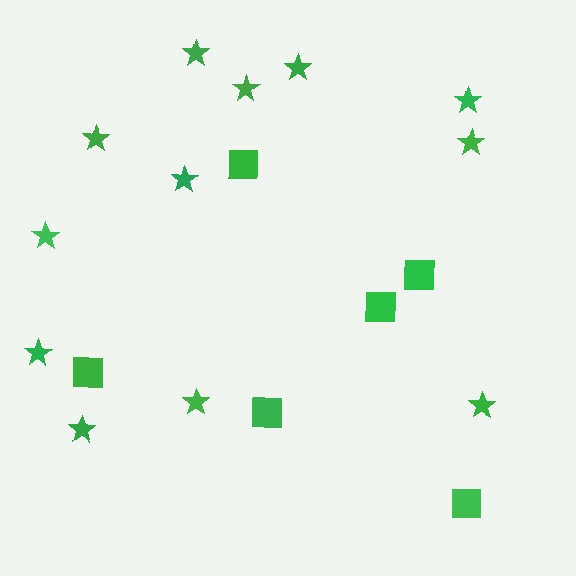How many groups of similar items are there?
There are 2 groups: one group of stars (12) and one group of squares (6).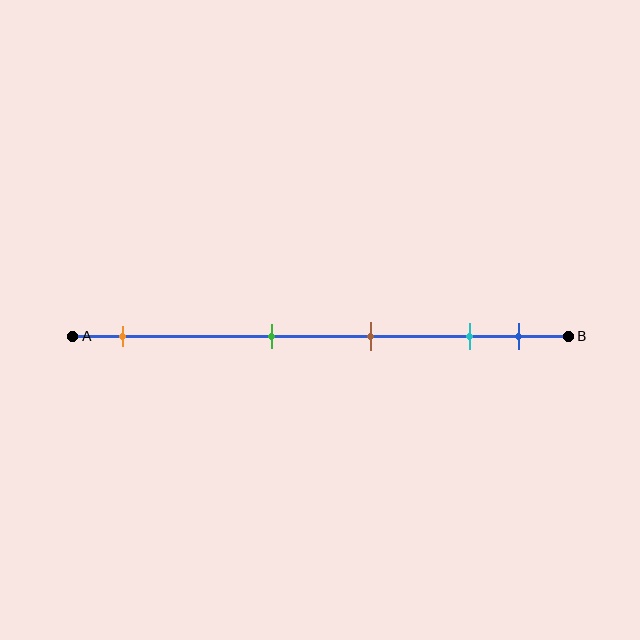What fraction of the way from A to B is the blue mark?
The blue mark is approximately 90% (0.9) of the way from A to B.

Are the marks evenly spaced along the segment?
No, the marks are not evenly spaced.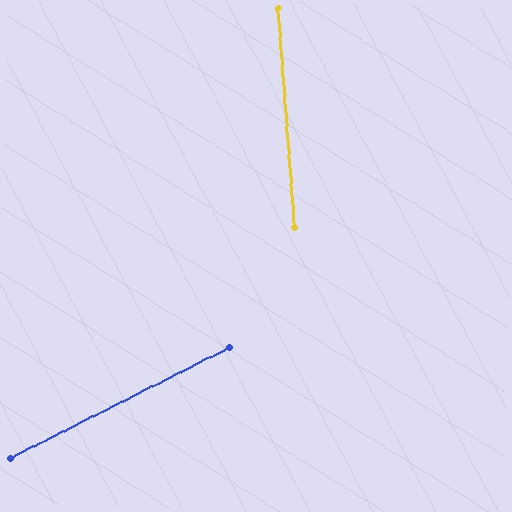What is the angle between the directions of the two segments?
Approximately 67 degrees.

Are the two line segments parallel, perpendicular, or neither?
Neither parallel nor perpendicular — they differ by about 67°.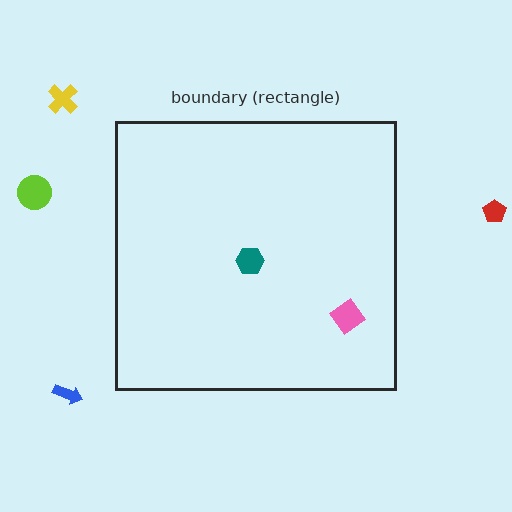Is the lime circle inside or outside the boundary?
Outside.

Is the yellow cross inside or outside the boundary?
Outside.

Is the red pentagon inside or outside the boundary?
Outside.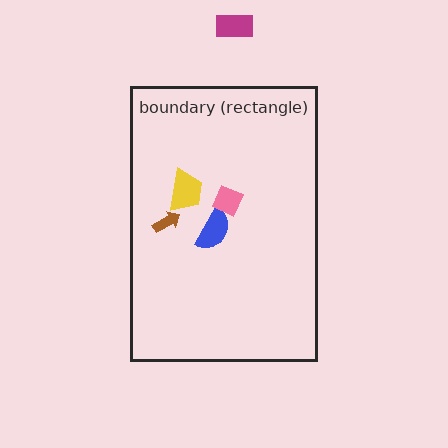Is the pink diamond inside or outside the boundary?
Inside.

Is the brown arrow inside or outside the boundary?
Inside.